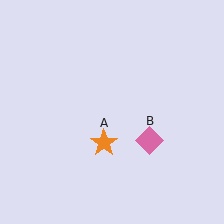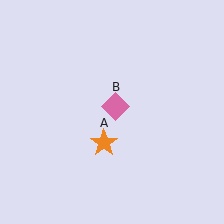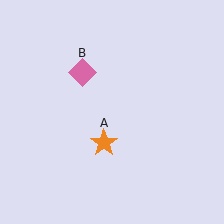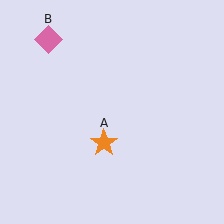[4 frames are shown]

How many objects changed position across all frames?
1 object changed position: pink diamond (object B).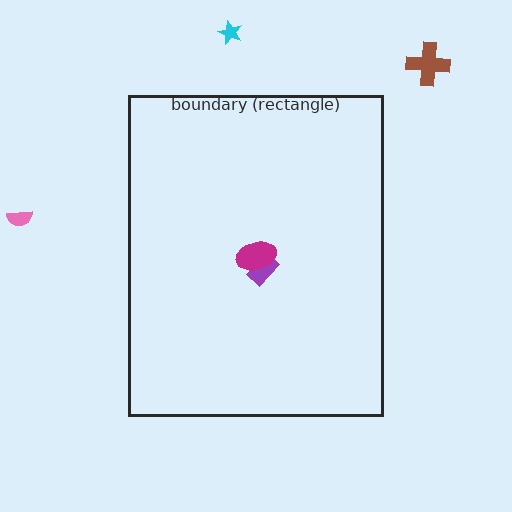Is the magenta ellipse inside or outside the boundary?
Inside.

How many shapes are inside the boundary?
2 inside, 3 outside.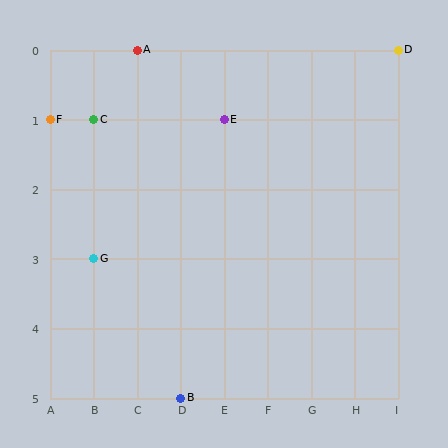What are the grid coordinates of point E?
Point E is at grid coordinates (E, 1).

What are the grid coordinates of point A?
Point A is at grid coordinates (C, 0).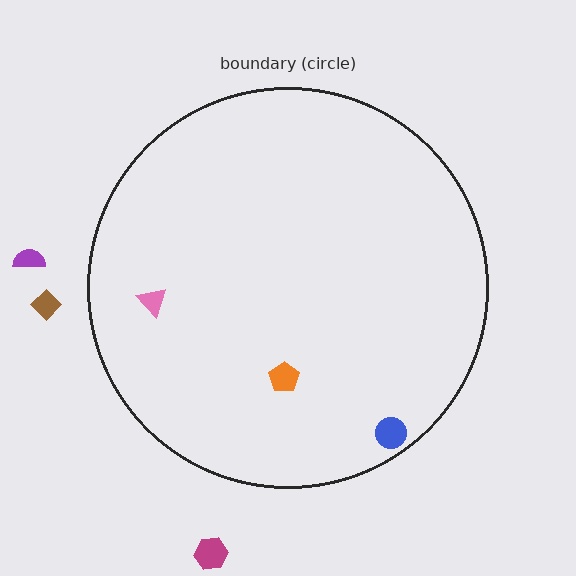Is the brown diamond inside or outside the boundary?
Outside.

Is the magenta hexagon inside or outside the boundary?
Outside.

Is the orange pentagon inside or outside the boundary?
Inside.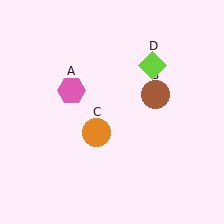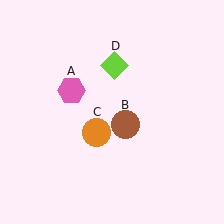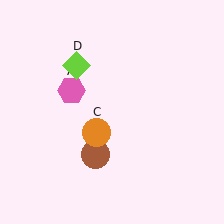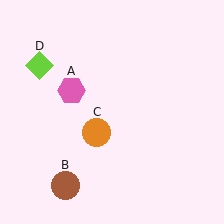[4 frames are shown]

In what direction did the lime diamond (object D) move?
The lime diamond (object D) moved left.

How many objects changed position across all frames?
2 objects changed position: brown circle (object B), lime diamond (object D).